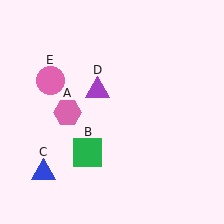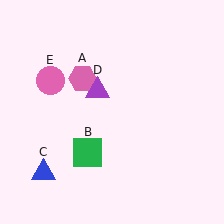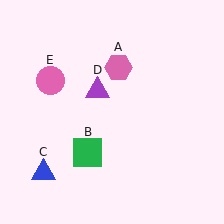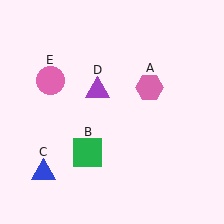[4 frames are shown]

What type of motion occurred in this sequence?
The pink hexagon (object A) rotated clockwise around the center of the scene.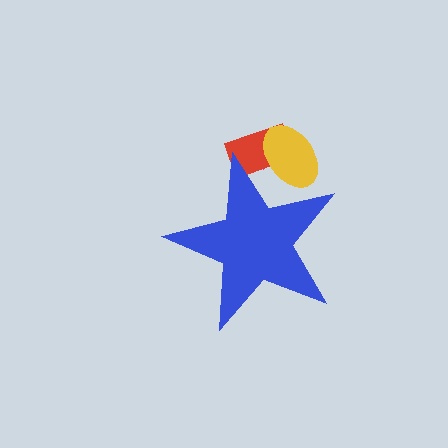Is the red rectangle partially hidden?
Yes, the red rectangle is partially hidden behind the blue star.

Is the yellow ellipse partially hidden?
Yes, the yellow ellipse is partially hidden behind the blue star.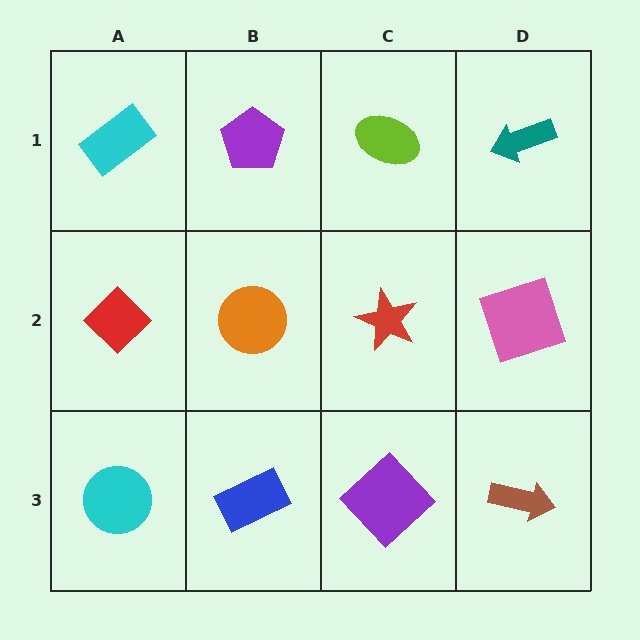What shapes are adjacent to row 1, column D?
A pink square (row 2, column D), a lime ellipse (row 1, column C).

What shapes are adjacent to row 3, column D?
A pink square (row 2, column D), a purple diamond (row 3, column C).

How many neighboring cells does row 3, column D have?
2.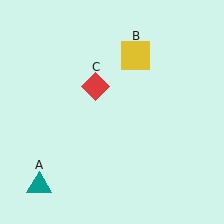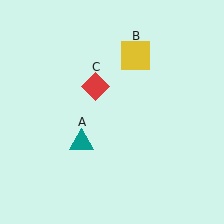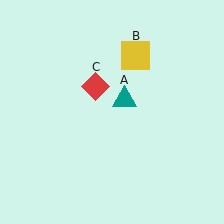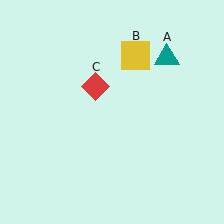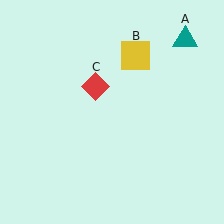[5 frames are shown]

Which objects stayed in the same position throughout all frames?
Yellow square (object B) and red diamond (object C) remained stationary.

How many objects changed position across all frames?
1 object changed position: teal triangle (object A).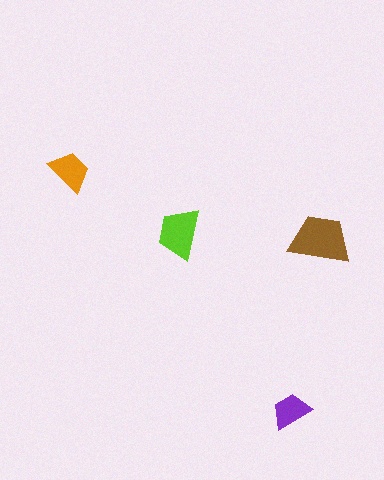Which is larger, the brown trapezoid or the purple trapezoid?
The brown one.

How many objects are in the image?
There are 4 objects in the image.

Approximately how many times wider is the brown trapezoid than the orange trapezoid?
About 1.5 times wider.